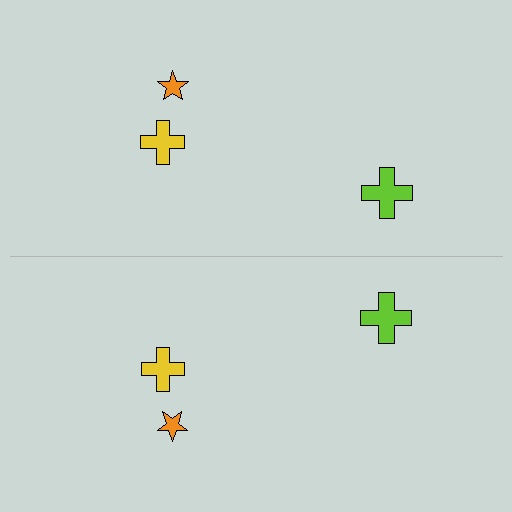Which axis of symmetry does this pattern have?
The pattern has a horizontal axis of symmetry running through the center of the image.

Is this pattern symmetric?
Yes, this pattern has bilateral (reflection) symmetry.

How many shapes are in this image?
There are 6 shapes in this image.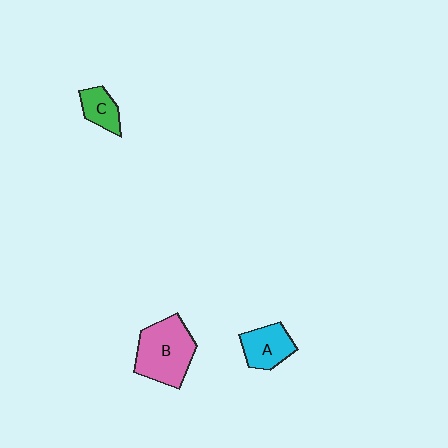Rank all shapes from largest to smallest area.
From largest to smallest: B (pink), A (cyan), C (green).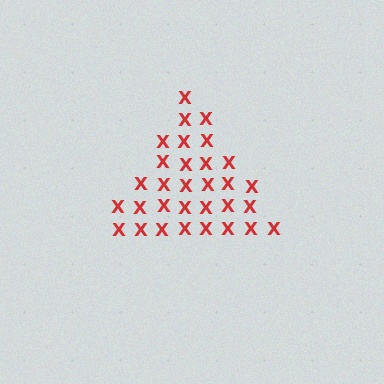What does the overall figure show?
The overall figure shows a triangle.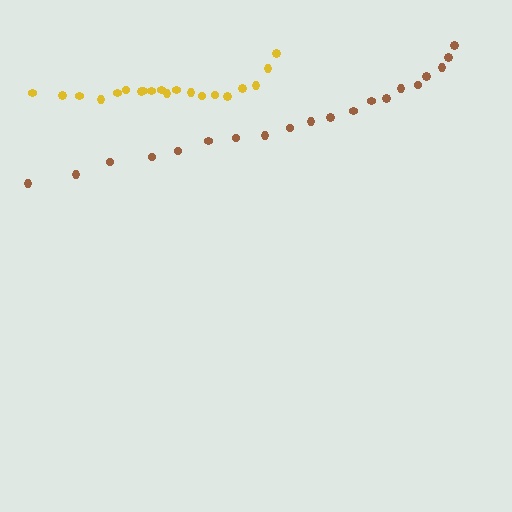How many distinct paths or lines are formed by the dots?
There are 2 distinct paths.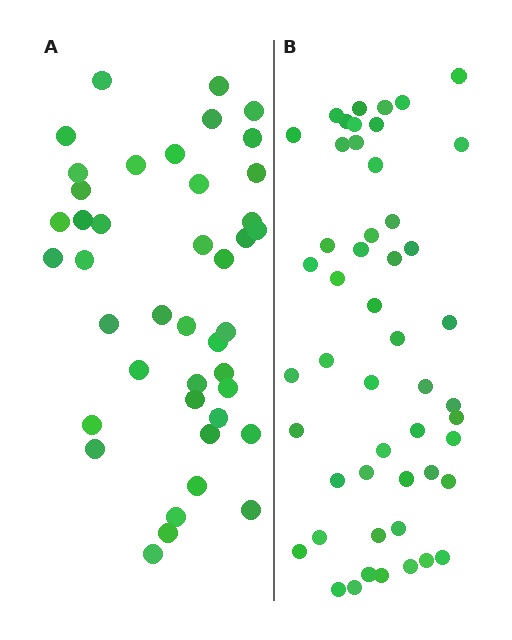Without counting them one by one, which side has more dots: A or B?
Region B (the right region) has more dots.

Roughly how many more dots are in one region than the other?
Region B has roughly 8 or so more dots than region A.